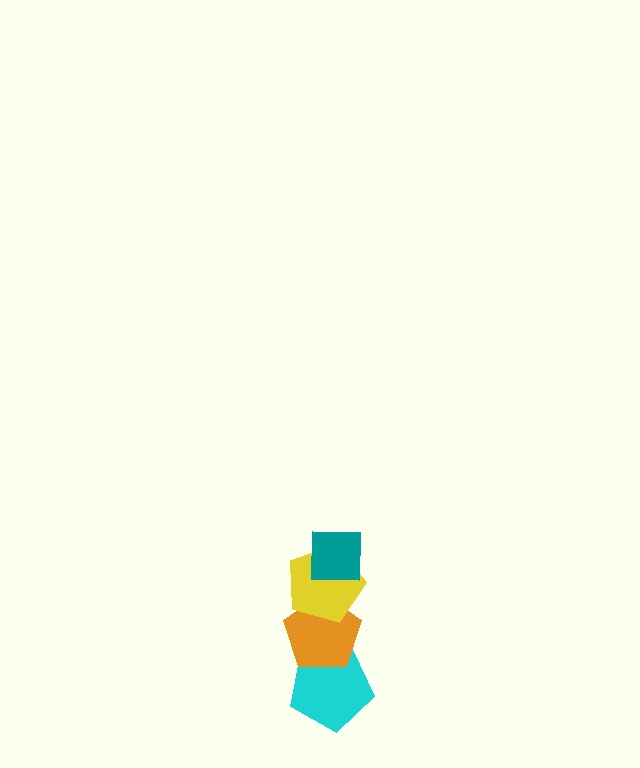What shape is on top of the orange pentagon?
The yellow pentagon is on top of the orange pentagon.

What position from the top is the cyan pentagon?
The cyan pentagon is 4th from the top.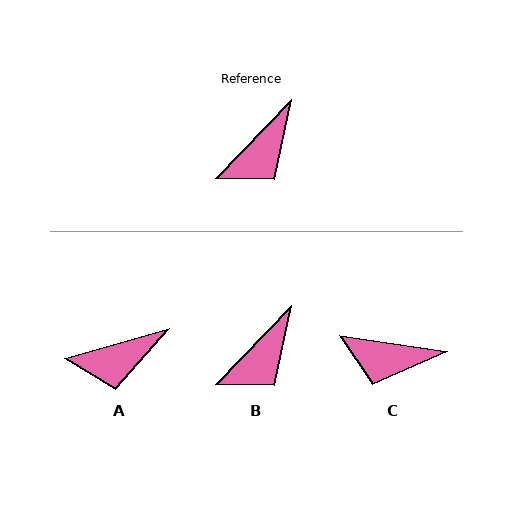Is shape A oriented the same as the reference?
No, it is off by about 30 degrees.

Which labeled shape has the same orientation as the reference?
B.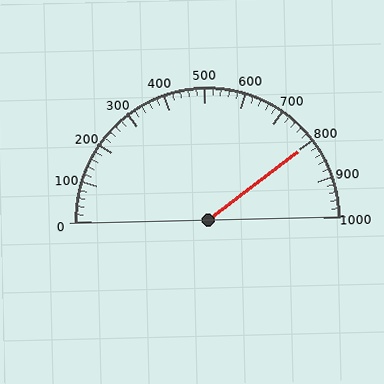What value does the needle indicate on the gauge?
The needle indicates approximately 800.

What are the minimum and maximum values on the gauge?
The gauge ranges from 0 to 1000.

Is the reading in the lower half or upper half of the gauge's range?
The reading is in the upper half of the range (0 to 1000).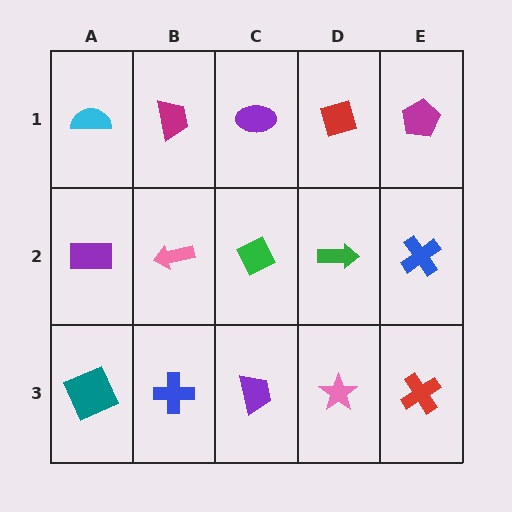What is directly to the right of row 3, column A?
A blue cross.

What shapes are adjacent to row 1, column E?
A blue cross (row 2, column E), a red diamond (row 1, column D).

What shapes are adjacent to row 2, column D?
A red diamond (row 1, column D), a pink star (row 3, column D), a green diamond (row 2, column C), a blue cross (row 2, column E).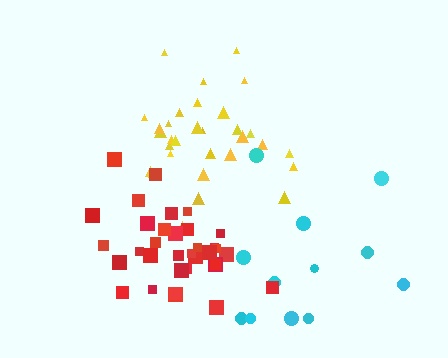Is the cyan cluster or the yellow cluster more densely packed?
Yellow.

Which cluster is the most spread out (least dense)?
Cyan.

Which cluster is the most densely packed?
Red.